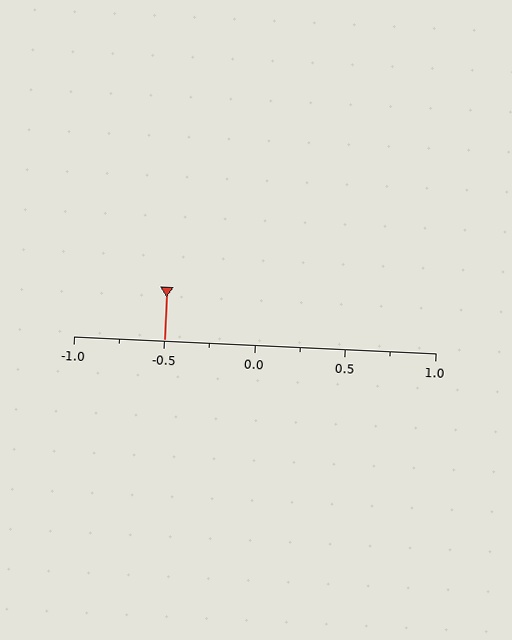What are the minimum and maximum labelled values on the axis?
The axis runs from -1.0 to 1.0.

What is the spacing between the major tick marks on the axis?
The major ticks are spaced 0.5 apart.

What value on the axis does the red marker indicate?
The marker indicates approximately -0.5.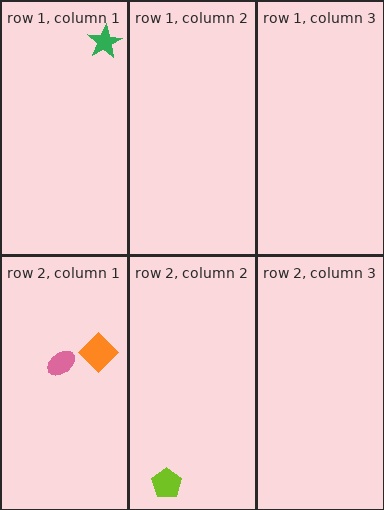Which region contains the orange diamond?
The row 2, column 1 region.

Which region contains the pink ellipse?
The row 2, column 1 region.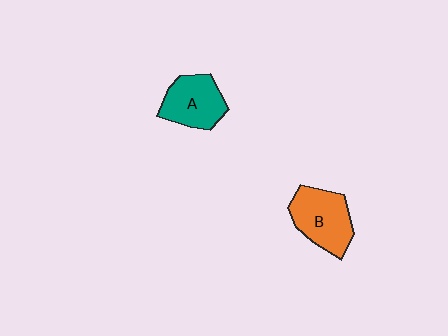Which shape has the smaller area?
Shape A (teal).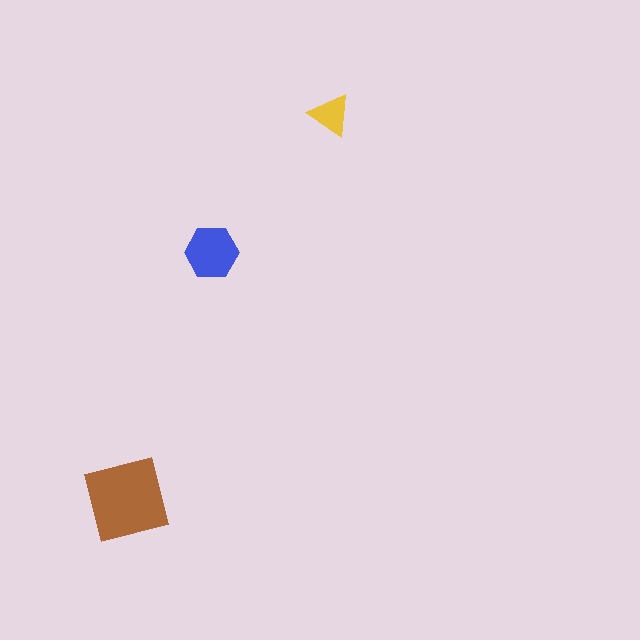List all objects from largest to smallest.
The brown square, the blue hexagon, the yellow triangle.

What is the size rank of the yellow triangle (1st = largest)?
3rd.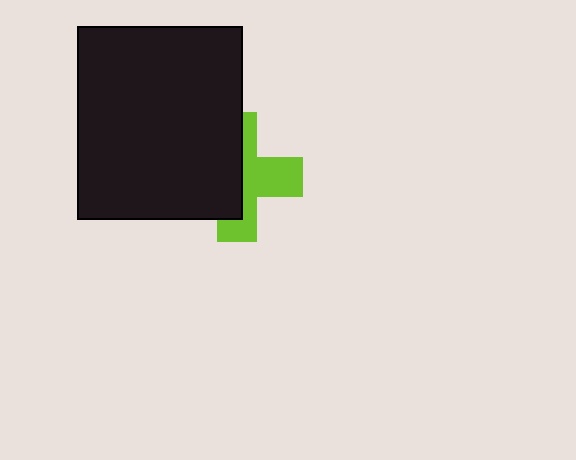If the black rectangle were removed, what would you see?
You would see the complete lime cross.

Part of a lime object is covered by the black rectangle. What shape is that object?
It is a cross.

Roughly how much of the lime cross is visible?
About half of it is visible (roughly 48%).